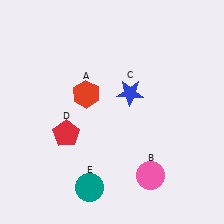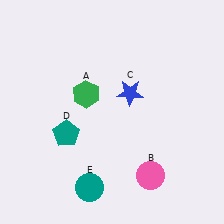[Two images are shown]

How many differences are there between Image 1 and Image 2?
There are 2 differences between the two images.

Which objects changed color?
A changed from red to green. D changed from red to teal.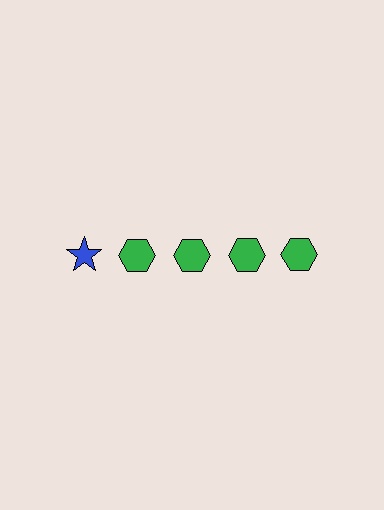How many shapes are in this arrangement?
There are 5 shapes arranged in a grid pattern.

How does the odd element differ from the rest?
It differs in both color (blue instead of green) and shape (star instead of hexagon).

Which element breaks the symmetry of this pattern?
The blue star in the top row, leftmost column breaks the symmetry. All other shapes are green hexagons.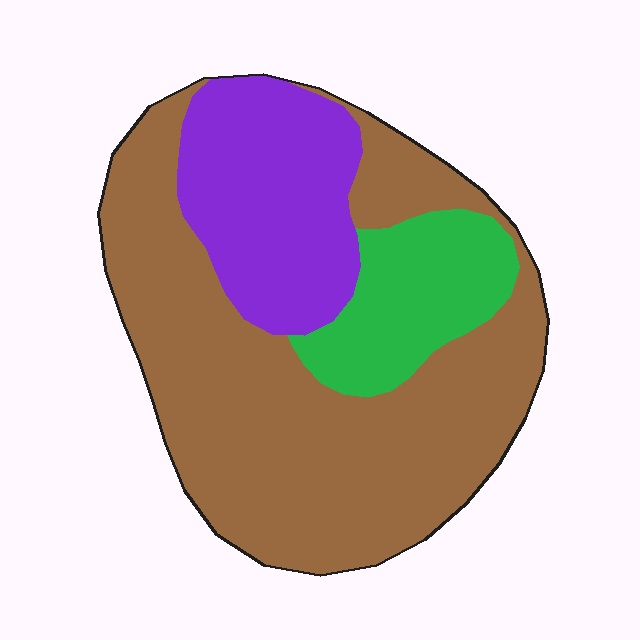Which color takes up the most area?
Brown, at roughly 60%.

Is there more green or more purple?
Purple.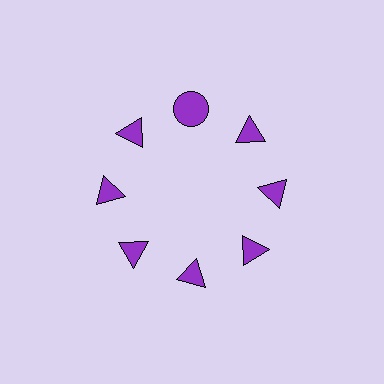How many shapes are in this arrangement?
There are 8 shapes arranged in a ring pattern.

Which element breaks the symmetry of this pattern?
The purple circle at roughly the 12 o'clock position breaks the symmetry. All other shapes are purple triangles.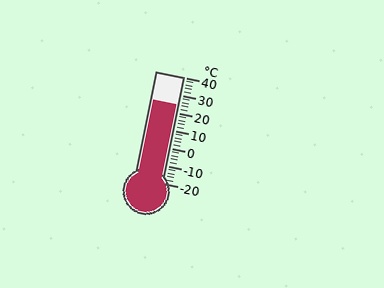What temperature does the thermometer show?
The thermometer shows approximately 24°C.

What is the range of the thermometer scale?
The thermometer scale ranges from -20°C to 40°C.